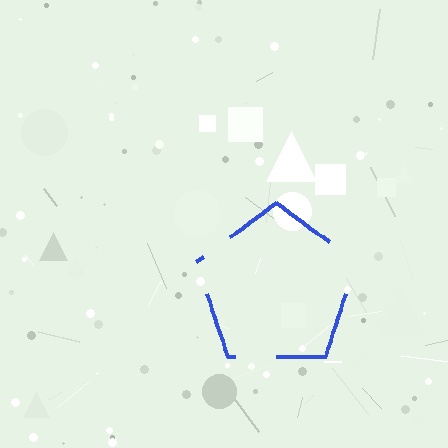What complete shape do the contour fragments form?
The contour fragments form a pentagon.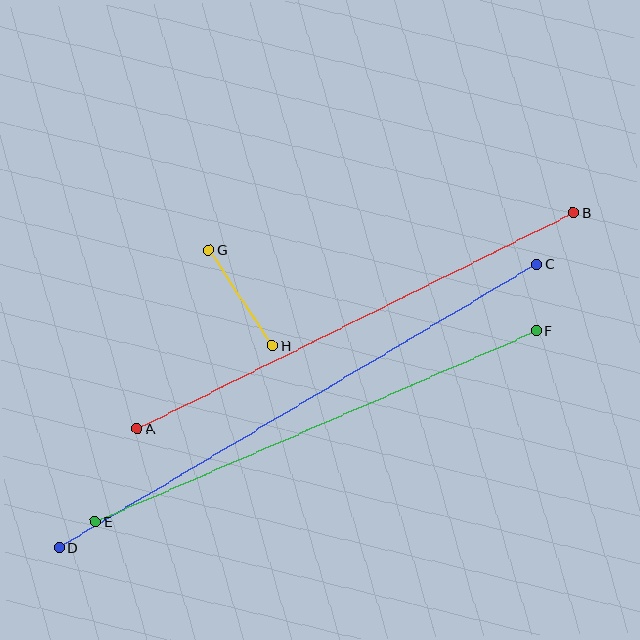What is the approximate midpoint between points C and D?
The midpoint is at approximately (298, 406) pixels.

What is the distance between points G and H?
The distance is approximately 115 pixels.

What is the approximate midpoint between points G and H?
The midpoint is at approximately (241, 298) pixels.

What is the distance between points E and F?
The distance is approximately 481 pixels.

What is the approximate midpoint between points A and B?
The midpoint is at approximately (355, 321) pixels.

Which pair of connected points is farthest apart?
Points C and D are farthest apart.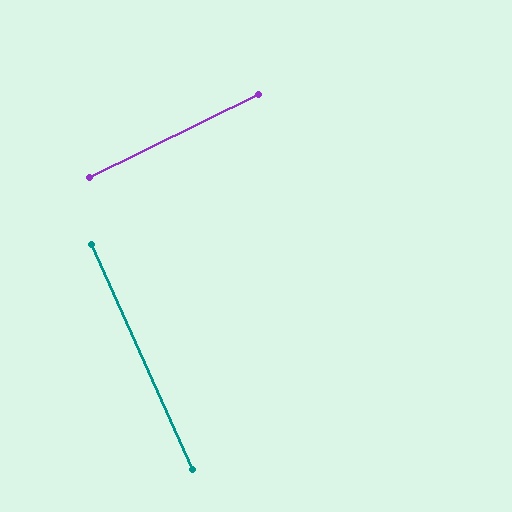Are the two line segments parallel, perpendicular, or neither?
Perpendicular — they meet at approximately 88°.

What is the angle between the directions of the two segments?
Approximately 88 degrees.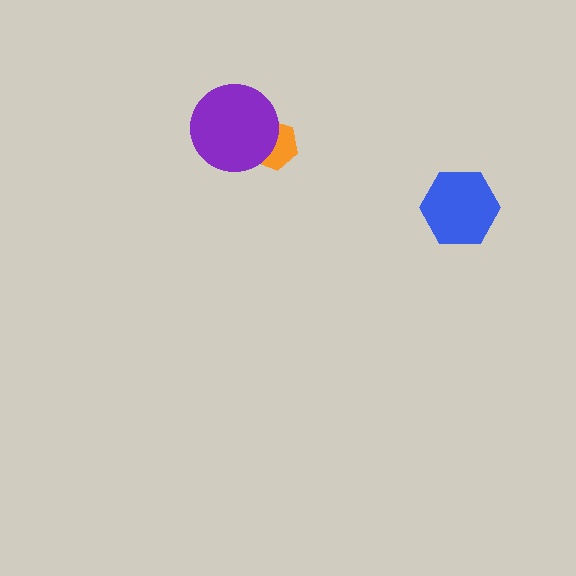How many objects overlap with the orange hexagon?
1 object overlaps with the orange hexagon.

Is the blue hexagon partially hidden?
No, no other shape covers it.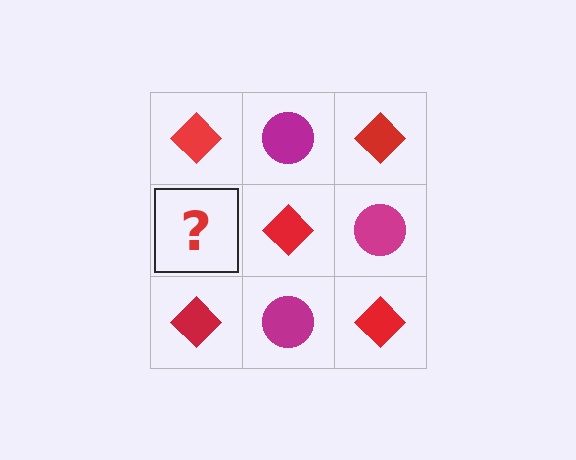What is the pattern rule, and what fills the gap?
The rule is that it alternates red diamond and magenta circle in a checkerboard pattern. The gap should be filled with a magenta circle.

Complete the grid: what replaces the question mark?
The question mark should be replaced with a magenta circle.